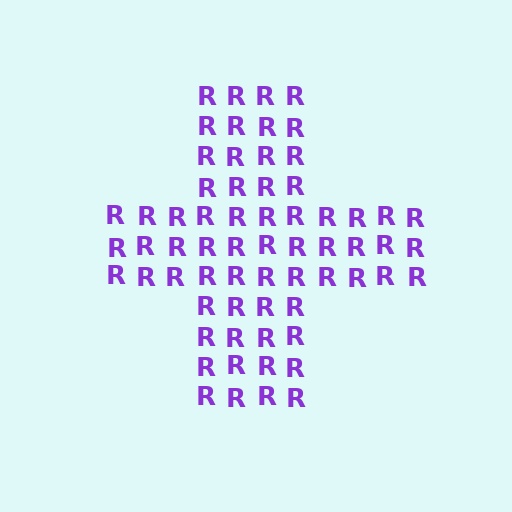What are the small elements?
The small elements are letter R's.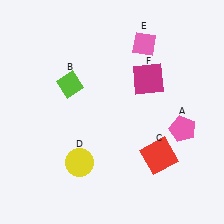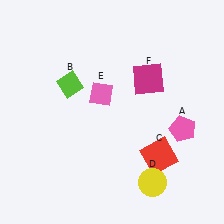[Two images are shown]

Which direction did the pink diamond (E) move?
The pink diamond (E) moved down.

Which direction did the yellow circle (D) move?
The yellow circle (D) moved right.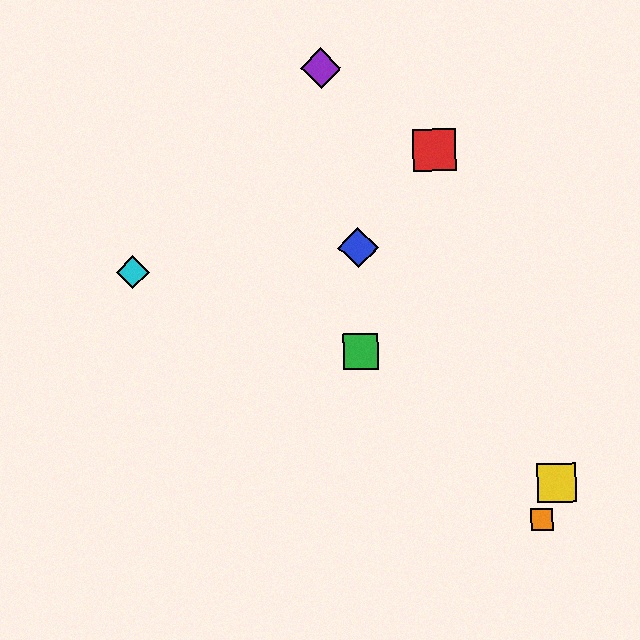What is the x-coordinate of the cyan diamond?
The cyan diamond is at x≈132.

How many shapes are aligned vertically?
2 shapes (the blue diamond, the green square) are aligned vertically.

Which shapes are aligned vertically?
The blue diamond, the green square are aligned vertically.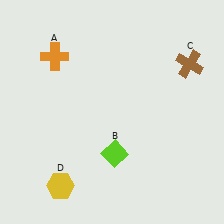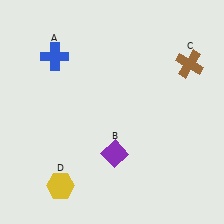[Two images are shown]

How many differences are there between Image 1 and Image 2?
There are 2 differences between the two images.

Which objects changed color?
A changed from orange to blue. B changed from lime to purple.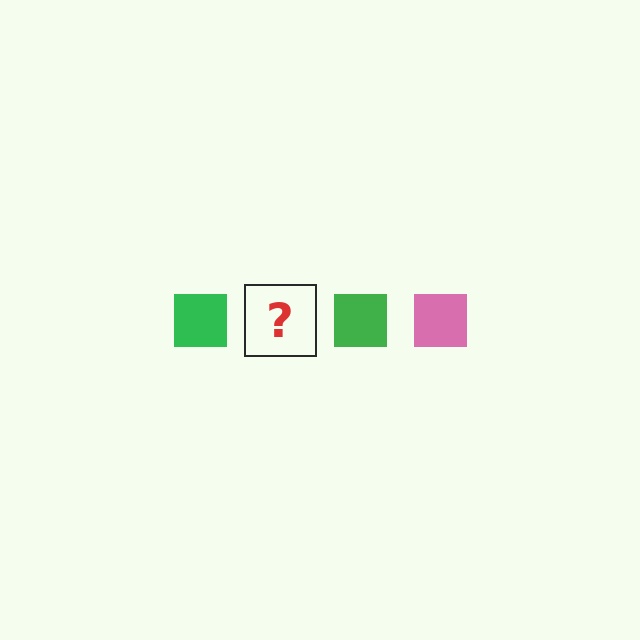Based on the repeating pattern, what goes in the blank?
The blank should be a pink square.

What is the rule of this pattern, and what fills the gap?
The rule is that the pattern cycles through green, pink squares. The gap should be filled with a pink square.